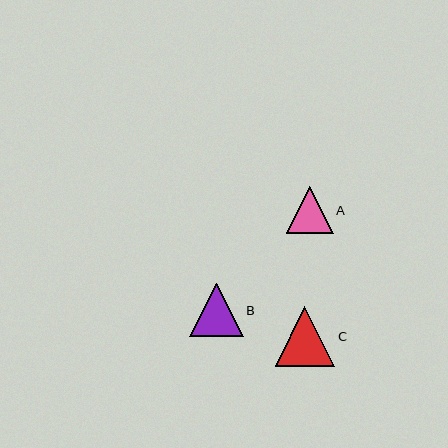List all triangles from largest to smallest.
From largest to smallest: C, B, A.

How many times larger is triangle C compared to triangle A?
Triangle C is approximately 1.3 times the size of triangle A.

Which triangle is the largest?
Triangle C is the largest with a size of approximately 60 pixels.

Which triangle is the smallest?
Triangle A is the smallest with a size of approximately 47 pixels.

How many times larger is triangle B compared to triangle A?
Triangle B is approximately 1.1 times the size of triangle A.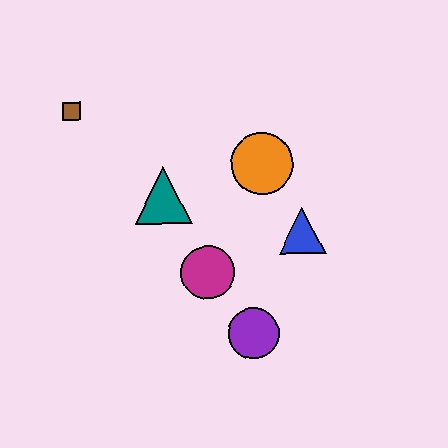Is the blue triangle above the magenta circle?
Yes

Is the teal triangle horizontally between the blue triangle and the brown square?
Yes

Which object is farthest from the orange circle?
The brown square is farthest from the orange circle.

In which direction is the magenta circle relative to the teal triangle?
The magenta circle is below the teal triangle.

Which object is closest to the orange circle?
The blue triangle is closest to the orange circle.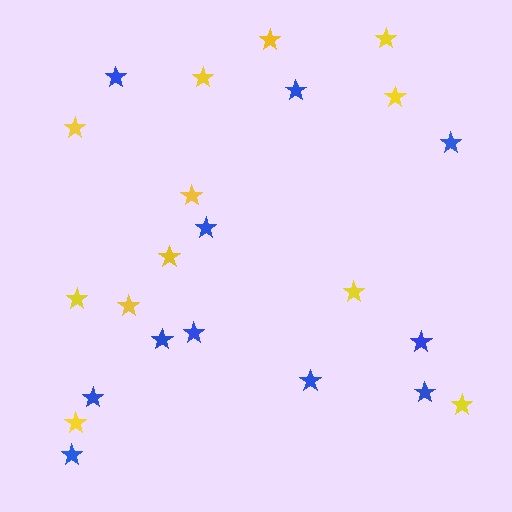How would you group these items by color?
There are 2 groups: one group of blue stars (11) and one group of yellow stars (12).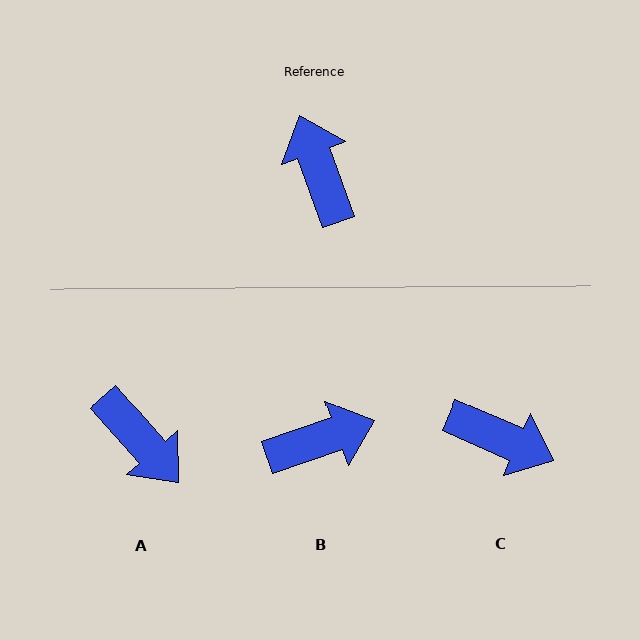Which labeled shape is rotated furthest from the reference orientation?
A, about 159 degrees away.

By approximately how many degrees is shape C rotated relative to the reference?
Approximately 133 degrees clockwise.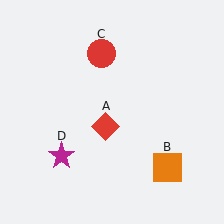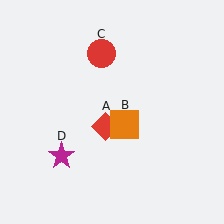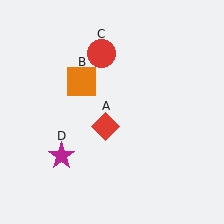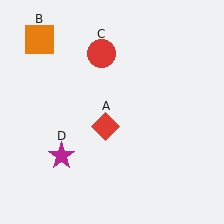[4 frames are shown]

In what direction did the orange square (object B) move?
The orange square (object B) moved up and to the left.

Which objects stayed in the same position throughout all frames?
Red diamond (object A) and red circle (object C) and magenta star (object D) remained stationary.